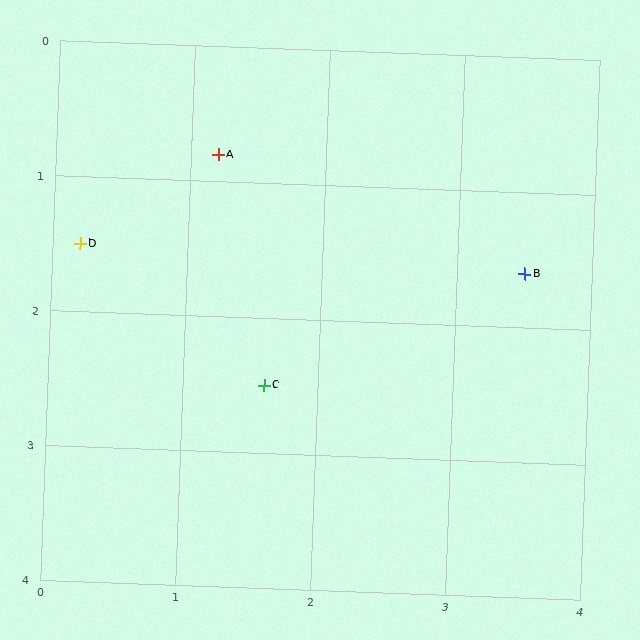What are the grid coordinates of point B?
Point B is at approximately (3.5, 1.6).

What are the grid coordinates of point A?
Point A is at approximately (1.2, 0.8).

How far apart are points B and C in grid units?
Points B and C are about 2.1 grid units apart.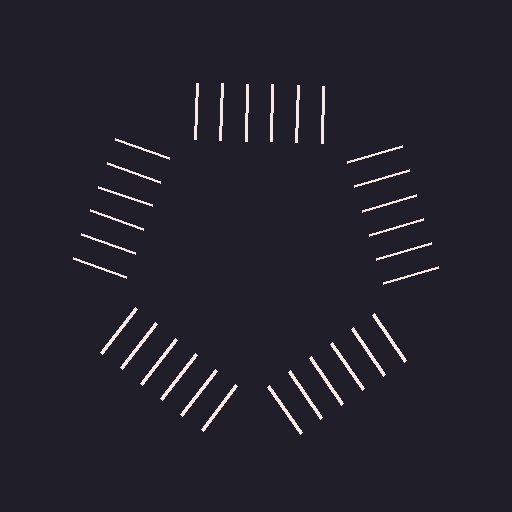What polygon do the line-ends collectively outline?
An illusory pentagon — the line segments terminate on its edges but no continuous stroke is drawn.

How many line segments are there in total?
30 — 6 along each of the 5 edges.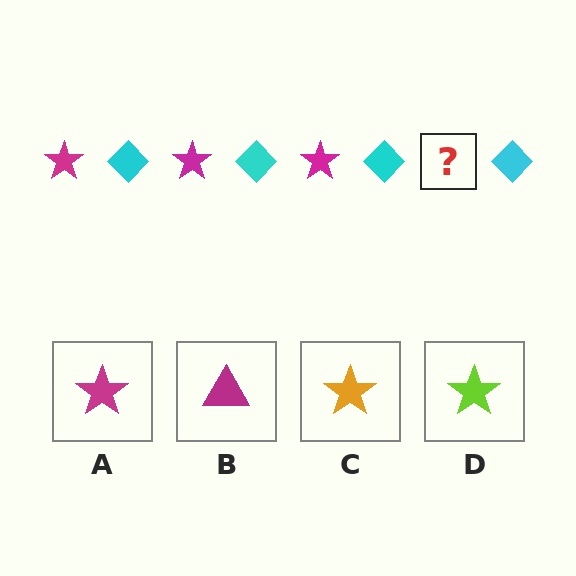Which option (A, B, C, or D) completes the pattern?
A.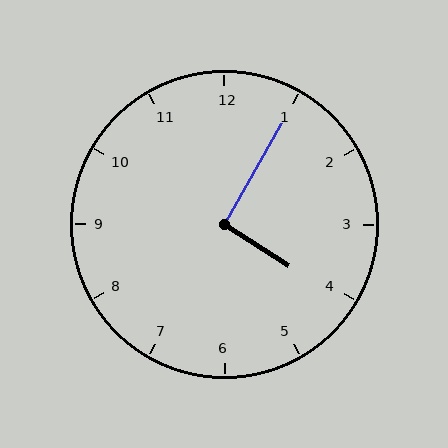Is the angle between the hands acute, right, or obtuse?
It is right.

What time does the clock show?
4:05.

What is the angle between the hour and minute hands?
Approximately 92 degrees.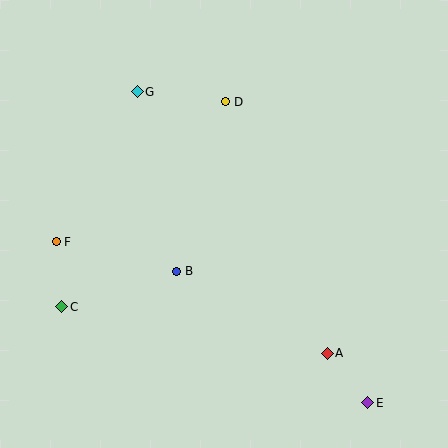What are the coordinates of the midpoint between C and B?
The midpoint between C and B is at (119, 289).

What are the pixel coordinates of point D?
Point D is at (226, 102).